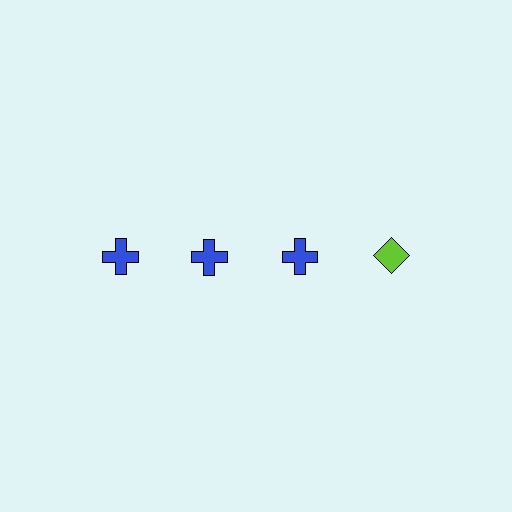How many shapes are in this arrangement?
There are 4 shapes arranged in a grid pattern.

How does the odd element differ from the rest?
It differs in both color (lime instead of blue) and shape (diamond instead of cross).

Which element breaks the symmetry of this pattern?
The lime diamond in the top row, second from right column breaks the symmetry. All other shapes are blue crosses.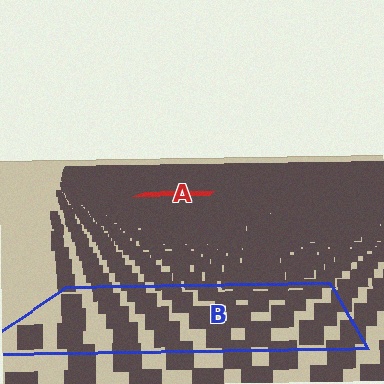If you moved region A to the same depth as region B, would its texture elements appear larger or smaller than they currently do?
They would appear larger. At a closer depth, the same texture elements are projected at a bigger on-screen size.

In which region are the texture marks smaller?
The texture marks are smaller in region A, because it is farther away.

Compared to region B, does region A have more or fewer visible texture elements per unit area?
Region A has more texture elements per unit area — they are packed more densely because it is farther away.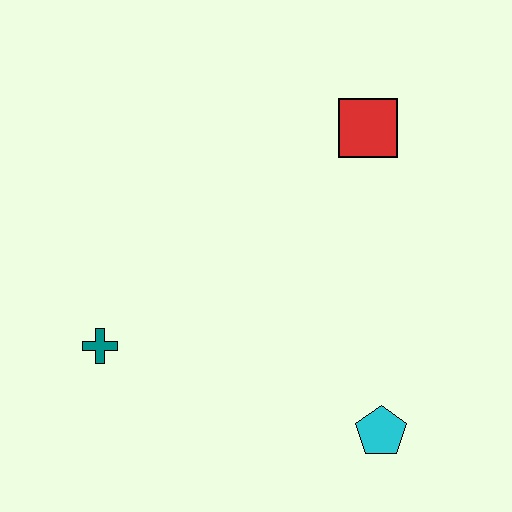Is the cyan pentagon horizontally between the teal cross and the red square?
No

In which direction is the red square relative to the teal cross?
The red square is to the right of the teal cross.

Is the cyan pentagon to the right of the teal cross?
Yes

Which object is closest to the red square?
The cyan pentagon is closest to the red square.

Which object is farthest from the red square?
The teal cross is farthest from the red square.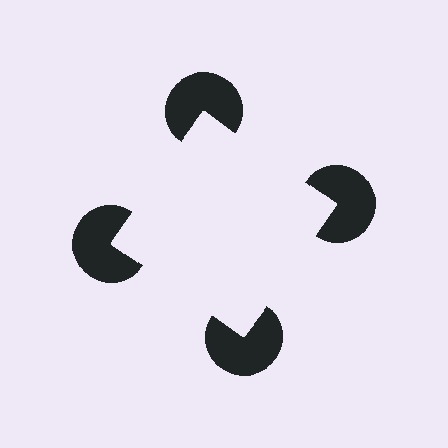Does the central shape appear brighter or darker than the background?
It typically appears slightly brighter than the background, even though no actual brightness change is drawn.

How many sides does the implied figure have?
4 sides.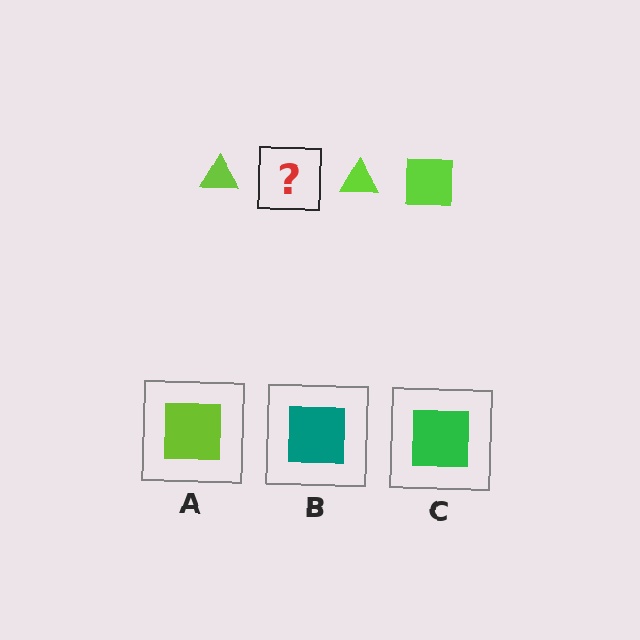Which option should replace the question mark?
Option A.